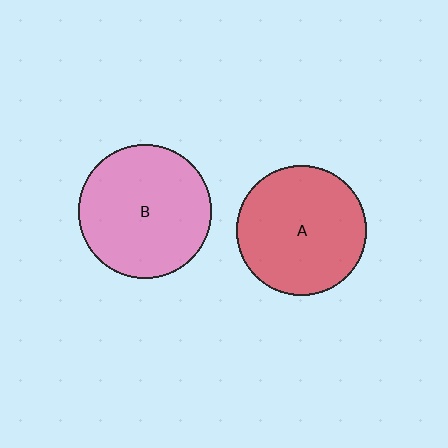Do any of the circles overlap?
No, none of the circles overlap.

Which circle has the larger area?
Circle B (pink).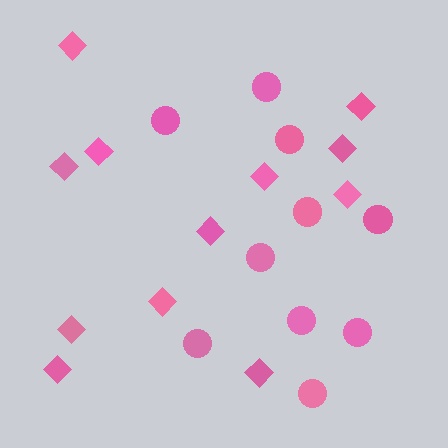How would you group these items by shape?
There are 2 groups: one group of diamonds (12) and one group of circles (10).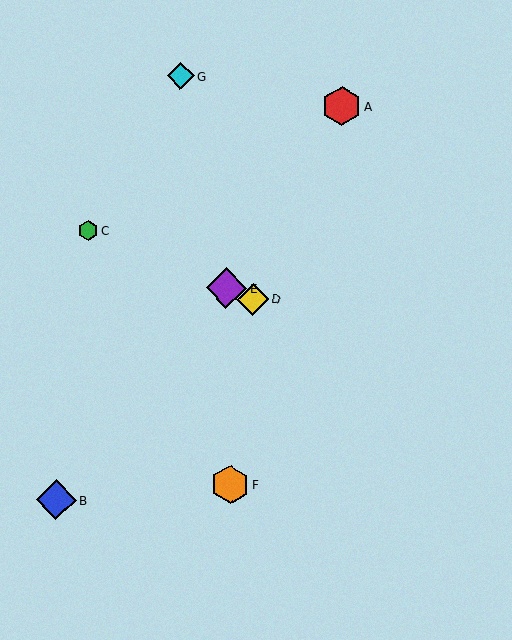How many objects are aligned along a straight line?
3 objects (C, D, E) are aligned along a straight line.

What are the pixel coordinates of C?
Object C is at (88, 231).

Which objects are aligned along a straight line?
Objects C, D, E are aligned along a straight line.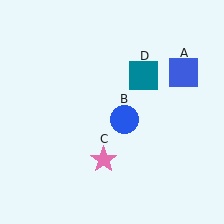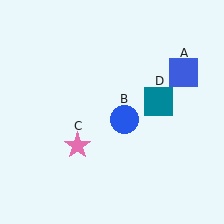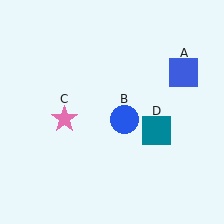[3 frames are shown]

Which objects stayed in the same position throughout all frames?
Blue square (object A) and blue circle (object B) remained stationary.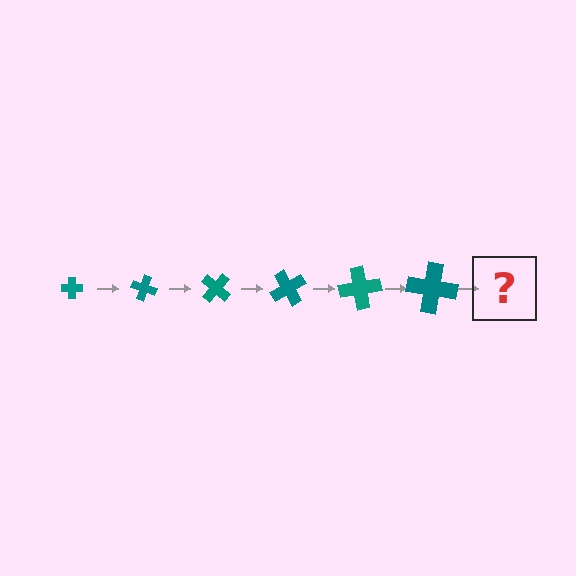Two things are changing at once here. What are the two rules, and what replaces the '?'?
The two rules are that the cross grows larger each step and it rotates 20 degrees each step. The '?' should be a cross, larger than the previous one and rotated 120 degrees from the start.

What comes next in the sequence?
The next element should be a cross, larger than the previous one and rotated 120 degrees from the start.